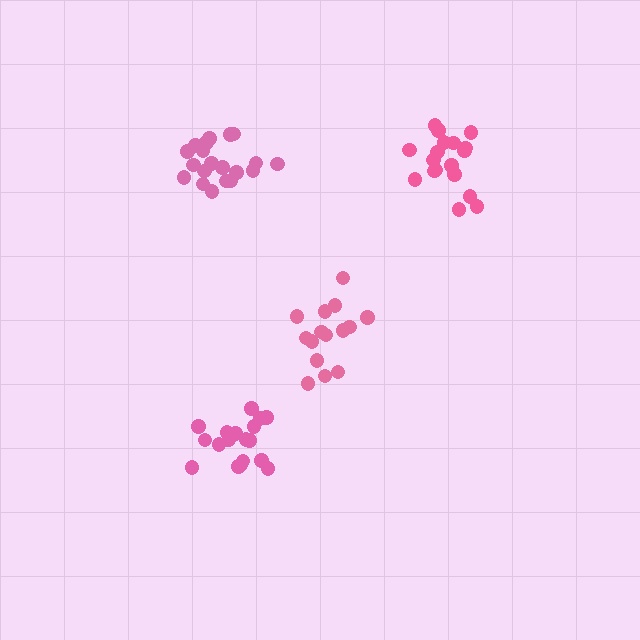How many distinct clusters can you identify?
There are 4 distinct clusters.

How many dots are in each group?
Group 1: 20 dots, Group 2: 18 dots, Group 3: 18 dots, Group 4: 15 dots (71 total).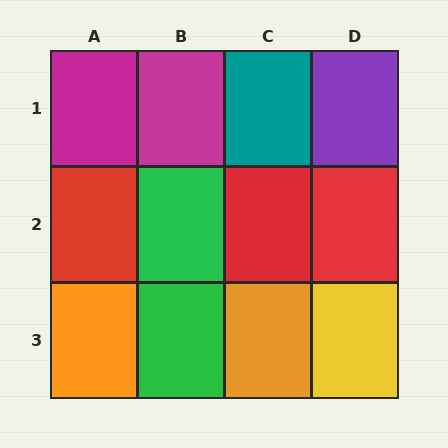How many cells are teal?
1 cell is teal.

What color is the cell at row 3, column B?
Green.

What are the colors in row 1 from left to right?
Magenta, magenta, teal, purple.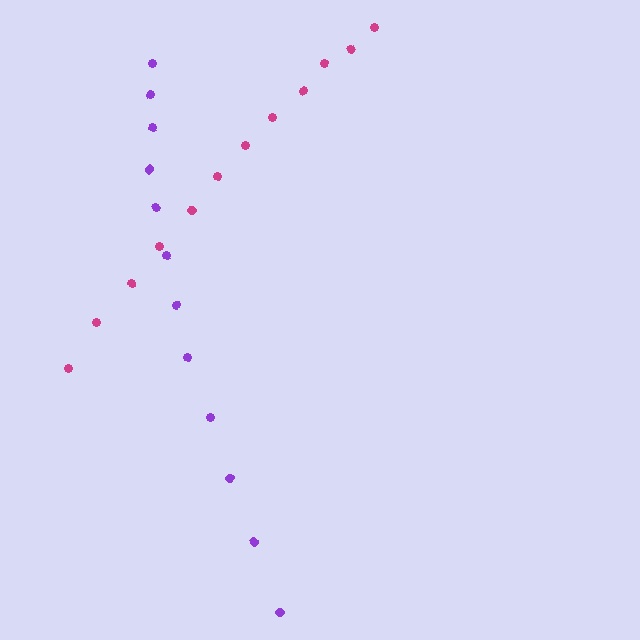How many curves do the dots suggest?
There are 2 distinct paths.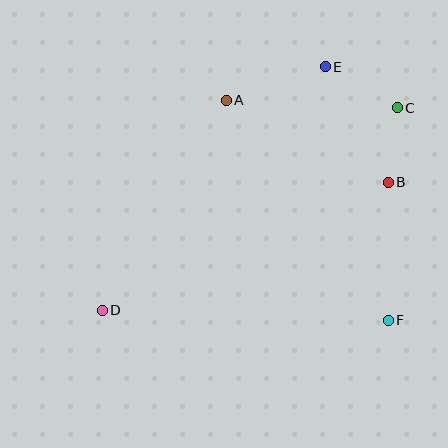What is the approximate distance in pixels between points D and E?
The distance between D and E is approximately 330 pixels.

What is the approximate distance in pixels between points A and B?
The distance between A and B is approximately 181 pixels.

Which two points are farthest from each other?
Points C and D are farthest from each other.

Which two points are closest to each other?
Points B and C are closest to each other.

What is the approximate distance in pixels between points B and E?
The distance between B and E is approximately 131 pixels.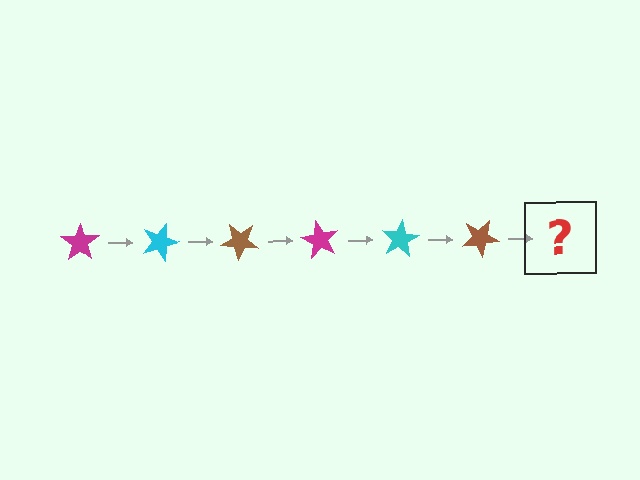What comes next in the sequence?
The next element should be a magenta star, rotated 120 degrees from the start.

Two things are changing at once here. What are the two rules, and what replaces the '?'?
The two rules are that it rotates 20 degrees each step and the color cycles through magenta, cyan, and brown. The '?' should be a magenta star, rotated 120 degrees from the start.